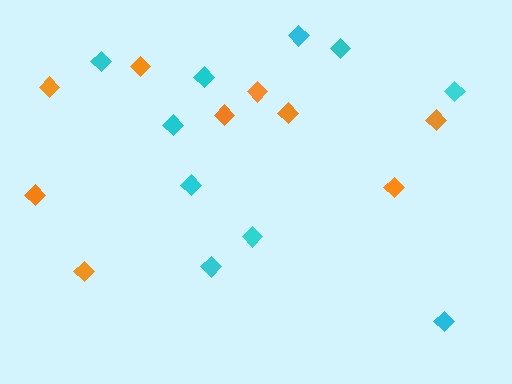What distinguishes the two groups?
There are 2 groups: one group of cyan diamonds (10) and one group of orange diamonds (9).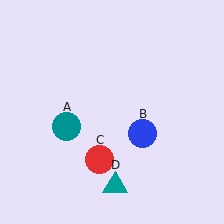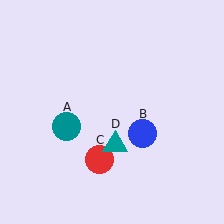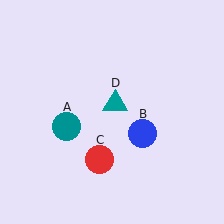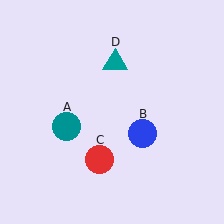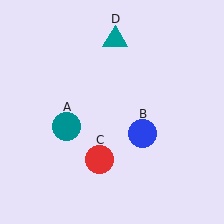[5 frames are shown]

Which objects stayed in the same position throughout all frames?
Teal circle (object A) and blue circle (object B) and red circle (object C) remained stationary.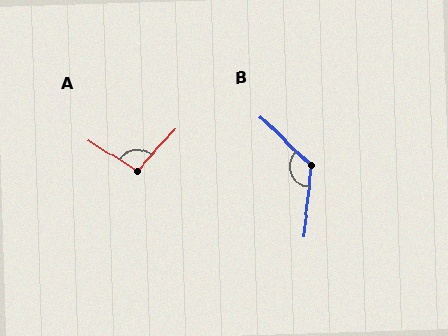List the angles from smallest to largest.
A (100°), B (128°).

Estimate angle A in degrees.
Approximately 100 degrees.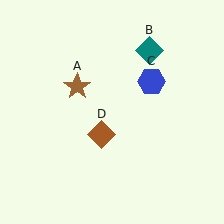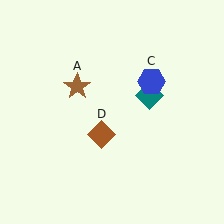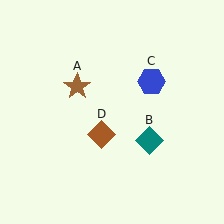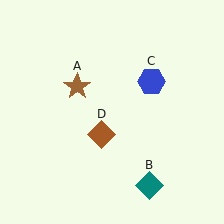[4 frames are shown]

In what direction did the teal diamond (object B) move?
The teal diamond (object B) moved down.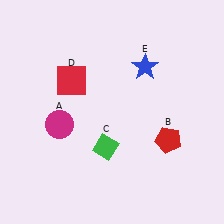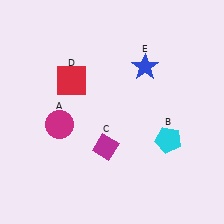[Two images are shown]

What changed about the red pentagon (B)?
In Image 1, B is red. In Image 2, it changed to cyan.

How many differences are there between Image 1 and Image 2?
There are 2 differences between the two images.